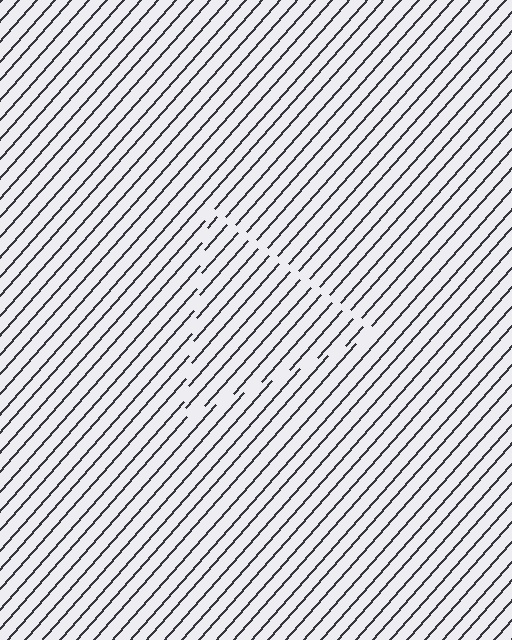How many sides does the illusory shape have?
3 sides — the line-ends trace a triangle.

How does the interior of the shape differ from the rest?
The interior of the shape contains the same grating, shifted by half a period — the contour is defined by the phase discontinuity where line-ends from the inner and outer gratings abut.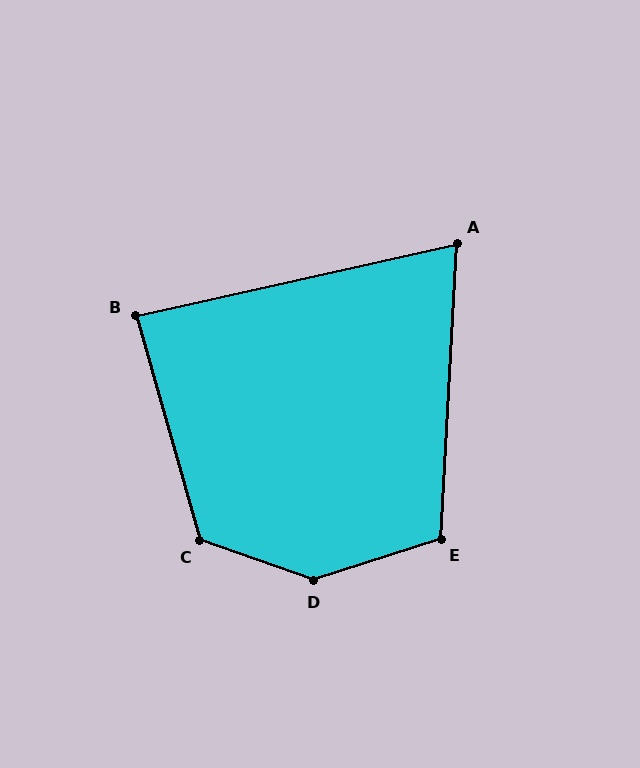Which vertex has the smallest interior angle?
A, at approximately 74 degrees.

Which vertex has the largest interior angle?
D, at approximately 142 degrees.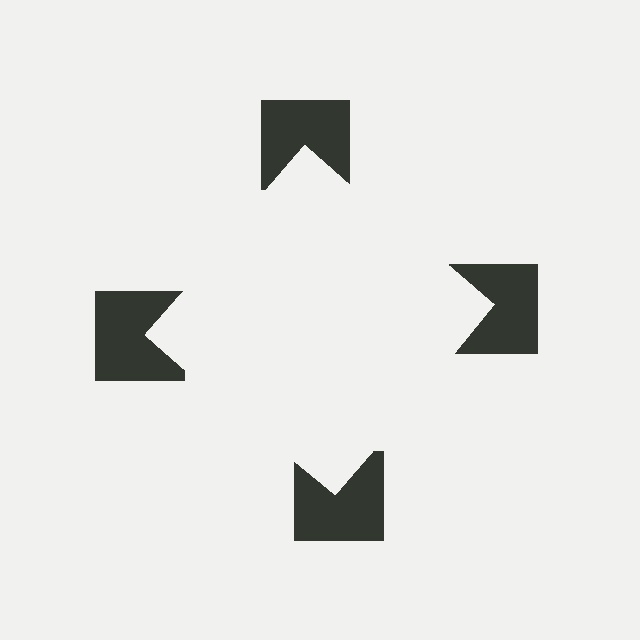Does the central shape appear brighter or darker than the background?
It typically appears slightly brighter than the background, even though no actual brightness change is drawn.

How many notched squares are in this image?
There are 4 — one at each vertex of the illusory square.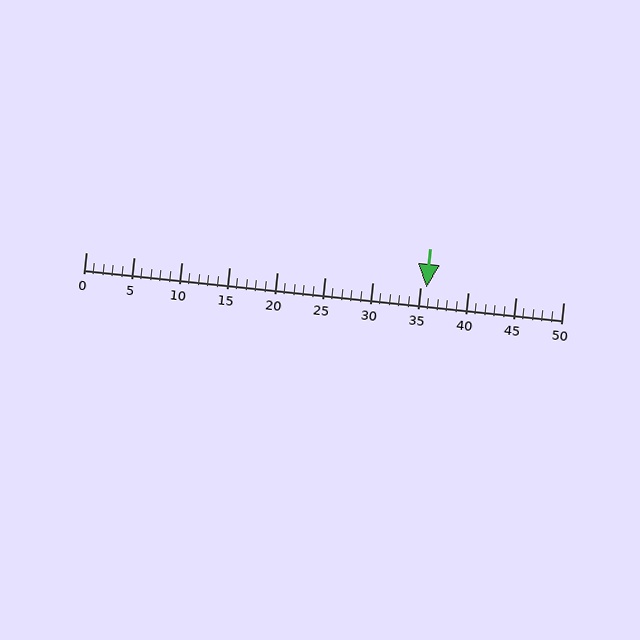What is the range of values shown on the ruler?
The ruler shows values from 0 to 50.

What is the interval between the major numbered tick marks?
The major tick marks are spaced 5 units apart.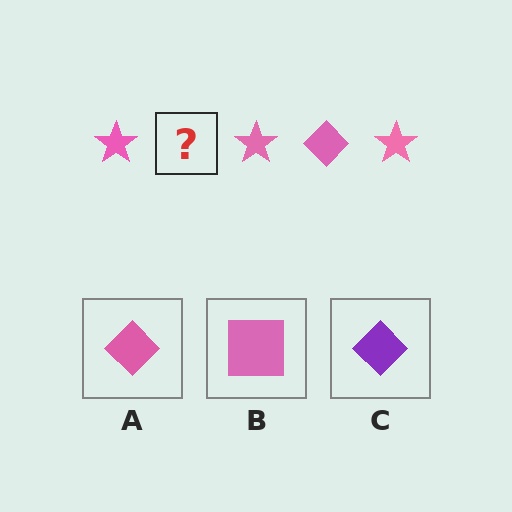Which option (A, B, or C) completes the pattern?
A.